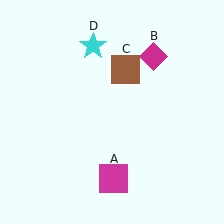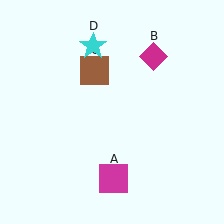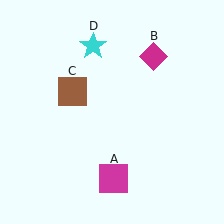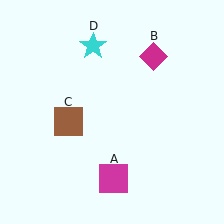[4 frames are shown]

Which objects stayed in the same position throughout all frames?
Magenta square (object A) and magenta diamond (object B) and cyan star (object D) remained stationary.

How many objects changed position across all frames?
1 object changed position: brown square (object C).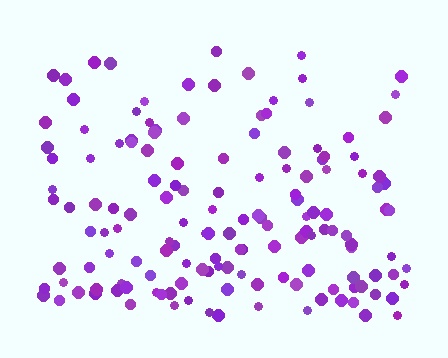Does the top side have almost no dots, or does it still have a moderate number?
Still a moderate number, just noticeably fewer than the bottom.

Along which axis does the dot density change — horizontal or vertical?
Vertical.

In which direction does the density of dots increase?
From top to bottom, with the bottom side densest.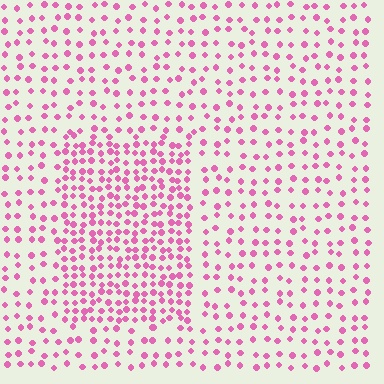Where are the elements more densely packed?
The elements are more densely packed inside the rectangle boundary.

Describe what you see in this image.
The image contains small pink elements arranged at two different densities. A rectangle-shaped region is visible where the elements are more densely packed than the surrounding area.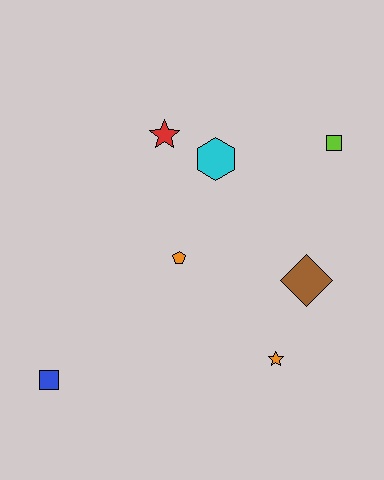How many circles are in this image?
There are no circles.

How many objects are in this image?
There are 7 objects.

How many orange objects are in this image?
There are 2 orange objects.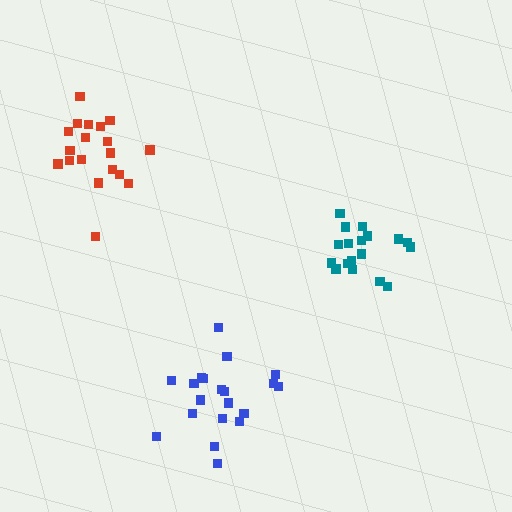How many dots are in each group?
Group 1: 21 dots, Group 2: 18 dots, Group 3: 19 dots (58 total).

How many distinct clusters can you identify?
There are 3 distinct clusters.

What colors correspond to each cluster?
The clusters are colored: blue, teal, red.